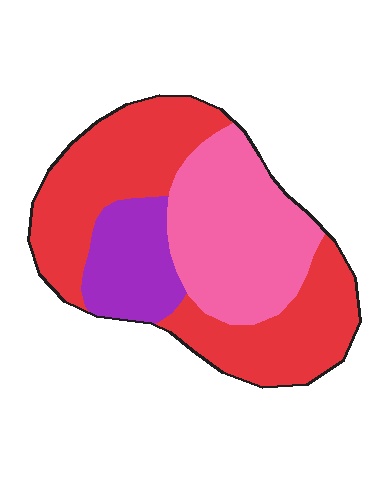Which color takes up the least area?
Purple, at roughly 15%.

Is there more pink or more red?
Red.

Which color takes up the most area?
Red, at roughly 50%.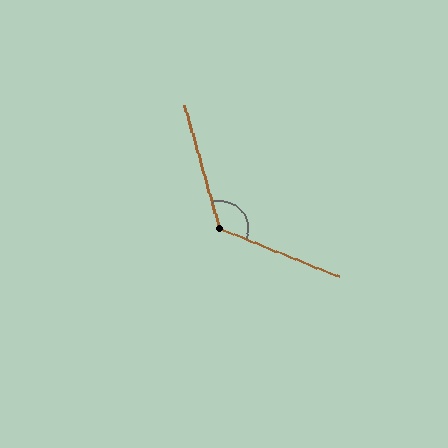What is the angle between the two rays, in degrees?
Approximately 128 degrees.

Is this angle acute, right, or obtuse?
It is obtuse.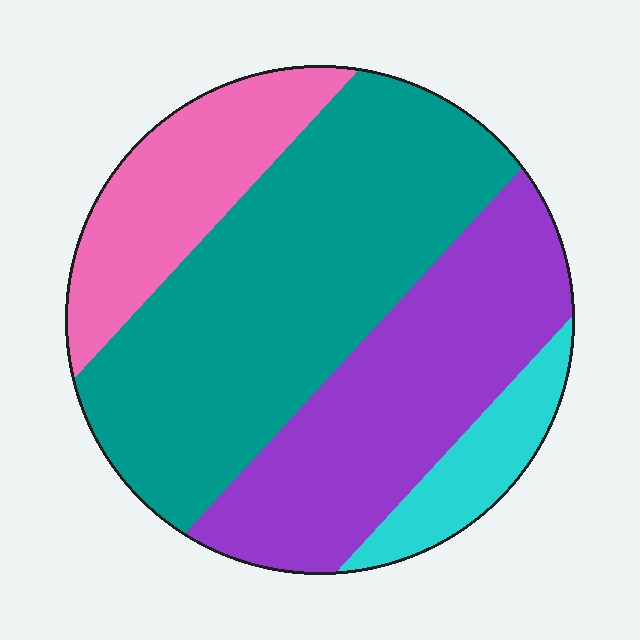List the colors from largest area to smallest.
From largest to smallest: teal, purple, pink, cyan.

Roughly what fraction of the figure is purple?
Purple takes up about one third (1/3) of the figure.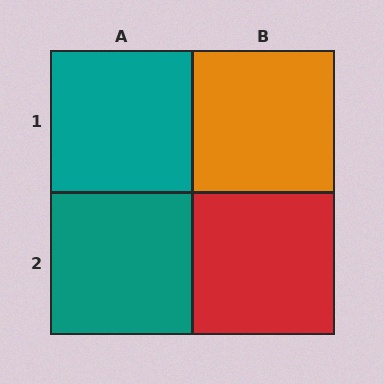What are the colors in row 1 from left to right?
Teal, orange.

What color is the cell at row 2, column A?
Teal.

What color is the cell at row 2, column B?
Red.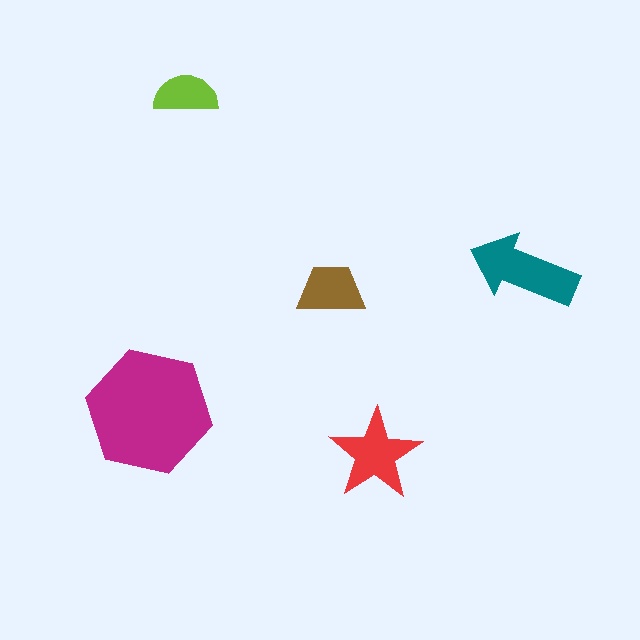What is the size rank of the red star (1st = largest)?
3rd.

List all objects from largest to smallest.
The magenta hexagon, the teal arrow, the red star, the brown trapezoid, the lime semicircle.